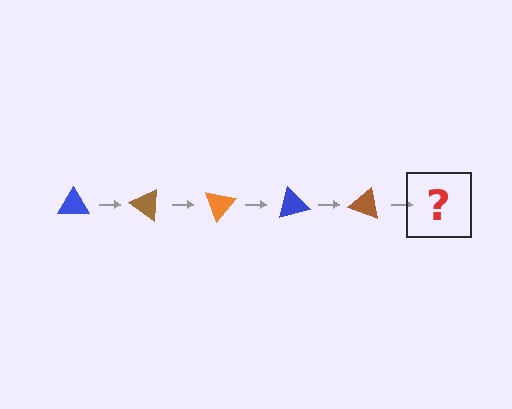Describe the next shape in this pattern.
It should be an orange triangle, rotated 175 degrees from the start.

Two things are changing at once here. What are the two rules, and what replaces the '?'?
The two rules are that it rotates 35 degrees each step and the color cycles through blue, brown, and orange. The '?' should be an orange triangle, rotated 175 degrees from the start.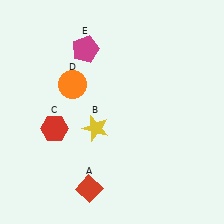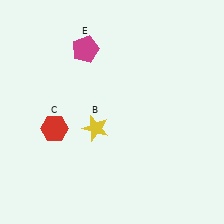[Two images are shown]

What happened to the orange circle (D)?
The orange circle (D) was removed in Image 2. It was in the top-left area of Image 1.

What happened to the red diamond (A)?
The red diamond (A) was removed in Image 2. It was in the bottom-left area of Image 1.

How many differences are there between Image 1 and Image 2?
There are 2 differences between the two images.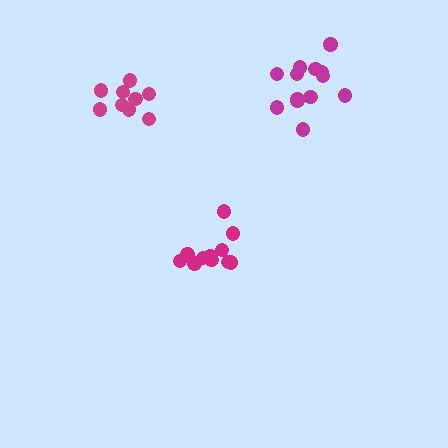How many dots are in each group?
Group 1: 11 dots, Group 2: 9 dots, Group 3: 13 dots (33 total).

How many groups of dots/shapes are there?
There are 3 groups.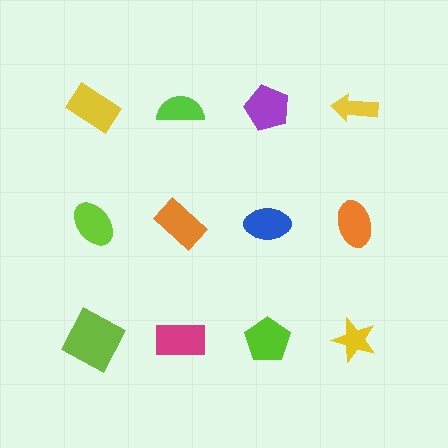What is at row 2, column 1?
A lime ellipse.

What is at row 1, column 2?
A lime semicircle.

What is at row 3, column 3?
A lime pentagon.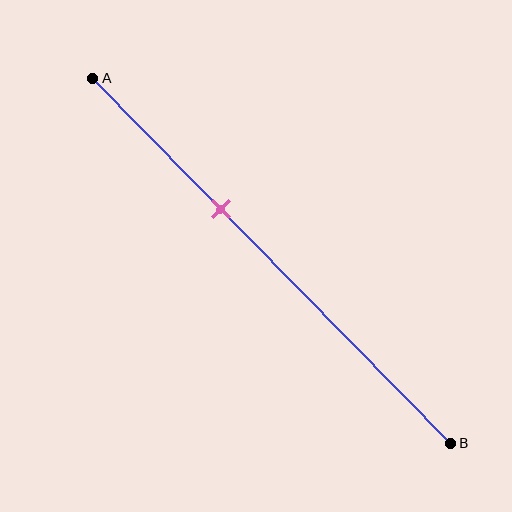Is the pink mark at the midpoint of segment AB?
No, the mark is at about 35% from A, not at the 50% midpoint.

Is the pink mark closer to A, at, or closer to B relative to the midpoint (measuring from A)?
The pink mark is closer to point A than the midpoint of segment AB.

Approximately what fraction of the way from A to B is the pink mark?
The pink mark is approximately 35% of the way from A to B.